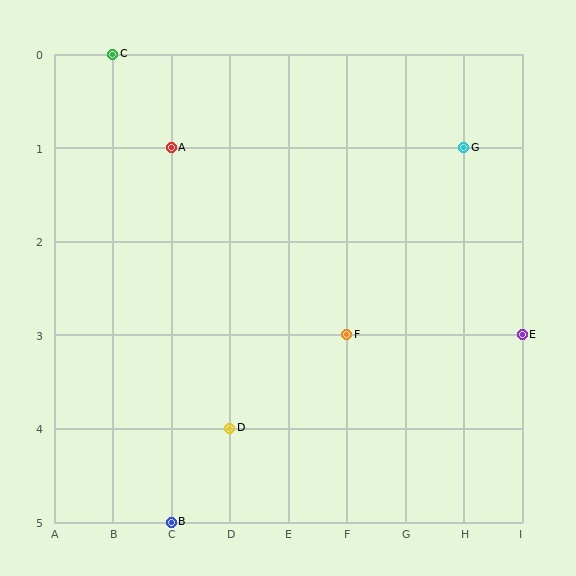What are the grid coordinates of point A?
Point A is at grid coordinates (C, 1).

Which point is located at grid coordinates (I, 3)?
Point E is at (I, 3).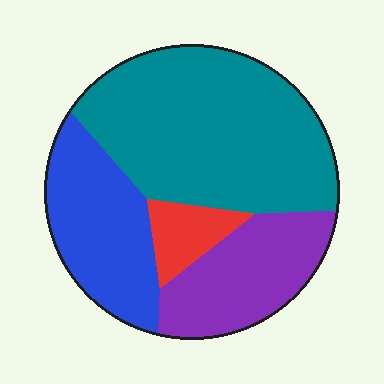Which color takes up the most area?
Teal, at roughly 50%.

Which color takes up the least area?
Red, at roughly 5%.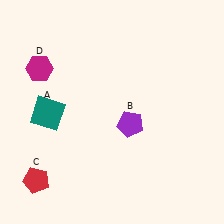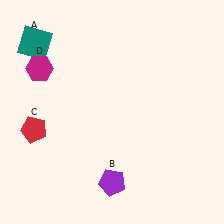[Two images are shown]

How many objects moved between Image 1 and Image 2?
3 objects moved between the two images.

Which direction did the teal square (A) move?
The teal square (A) moved up.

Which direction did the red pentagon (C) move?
The red pentagon (C) moved up.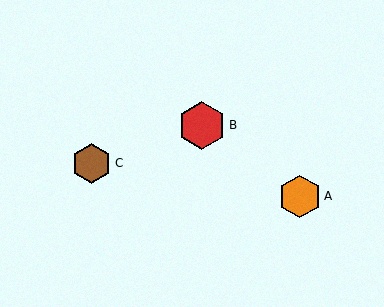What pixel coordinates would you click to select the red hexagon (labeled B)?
Click at (202, 125) to select the red hexagon B.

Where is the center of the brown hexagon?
The center of the brown hexagon is at (92, 163).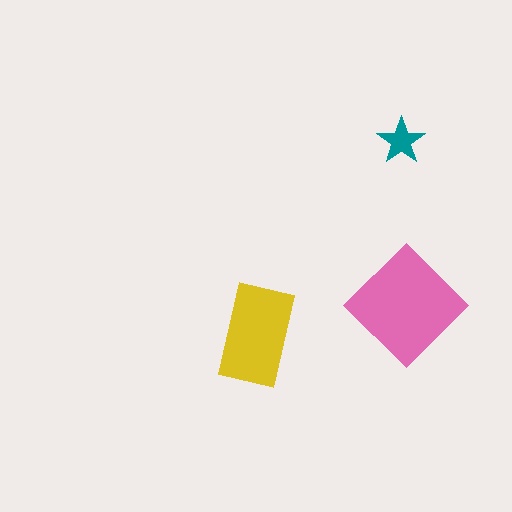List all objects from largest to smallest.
The pink diamond, the yellow rectangle, the teal star.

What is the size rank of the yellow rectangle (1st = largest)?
2nd.